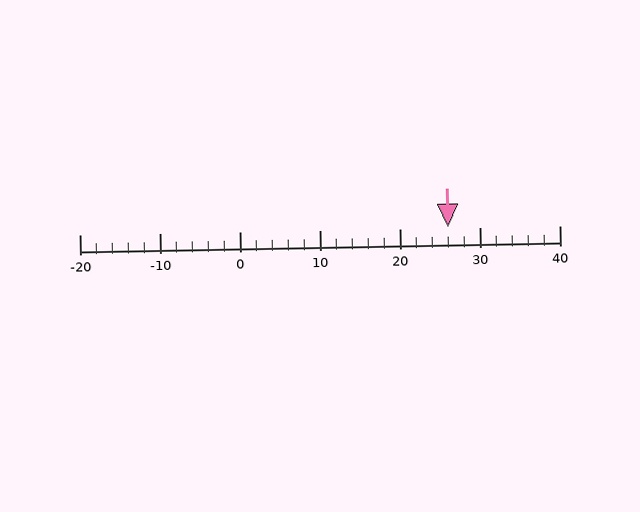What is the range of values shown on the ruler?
The ruler shows values from -20 to 40.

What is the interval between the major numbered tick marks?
The major tick marks are spaced 10 units apart.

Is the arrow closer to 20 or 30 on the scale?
The arrow is closer to 30.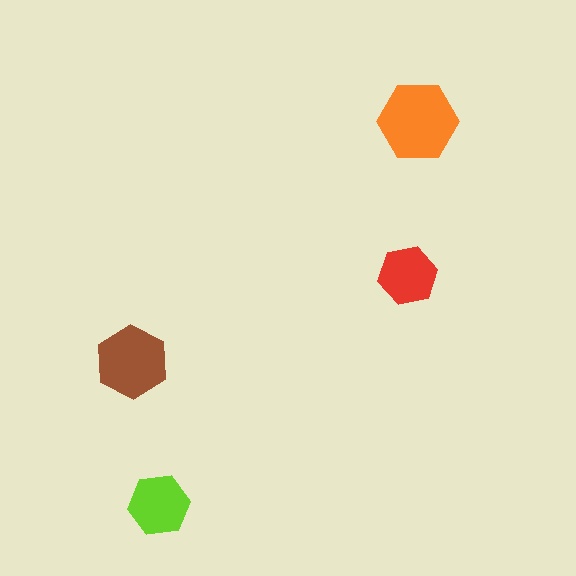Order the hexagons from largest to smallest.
the orange one, the brown one, the lime one, the red one.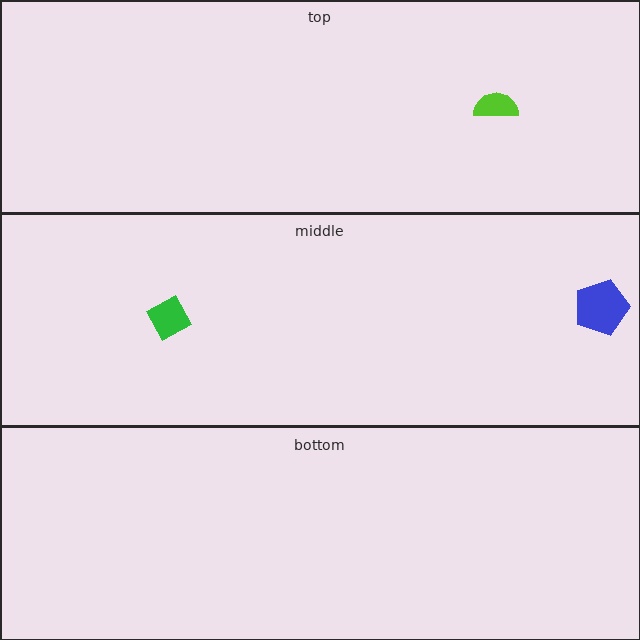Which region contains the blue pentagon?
The middle region.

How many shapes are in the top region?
1.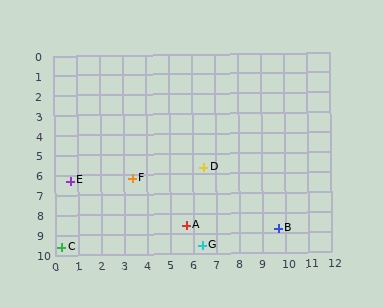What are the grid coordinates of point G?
Point G is at approximately (6.4, 9.6).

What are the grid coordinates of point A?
Point A is at approximately (5.7, 8.6).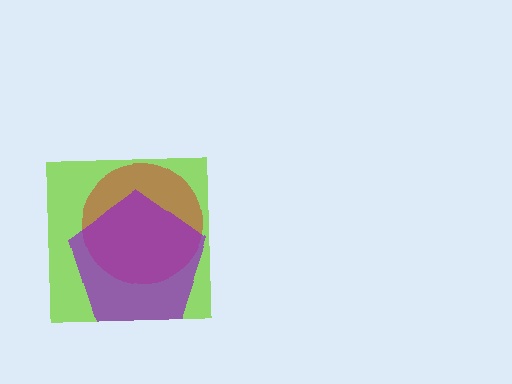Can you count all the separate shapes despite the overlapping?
Yes, there are 3 separate shapes.